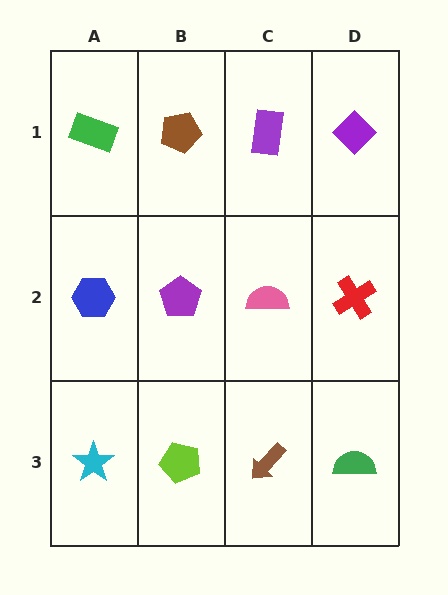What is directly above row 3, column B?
A purple pentagon.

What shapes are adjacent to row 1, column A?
A blue hexagon (row 2, column A), a brown pentagon (row 1, column B).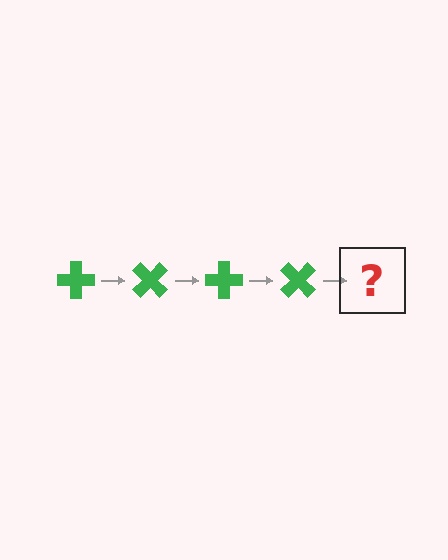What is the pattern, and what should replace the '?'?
The pattern is that the cross rotates 45 degrees each step. The '?' should be a green cross rotated 180 degrees.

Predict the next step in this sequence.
The next step is a green cross rotated 180 degrees.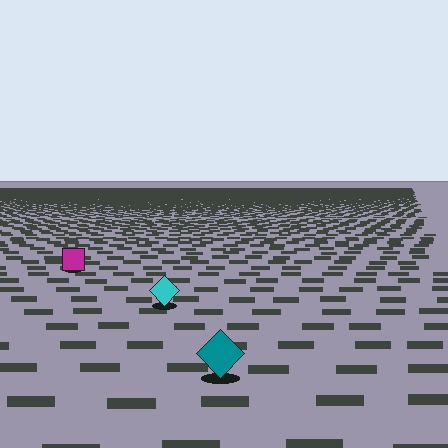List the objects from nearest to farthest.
From nearest to farthest: the teal diamond, the cyan diamond, the magenta square.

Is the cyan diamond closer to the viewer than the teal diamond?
No. The teal diamond is closer — you can tell from the texture gradient: the ground texture is coarser near it.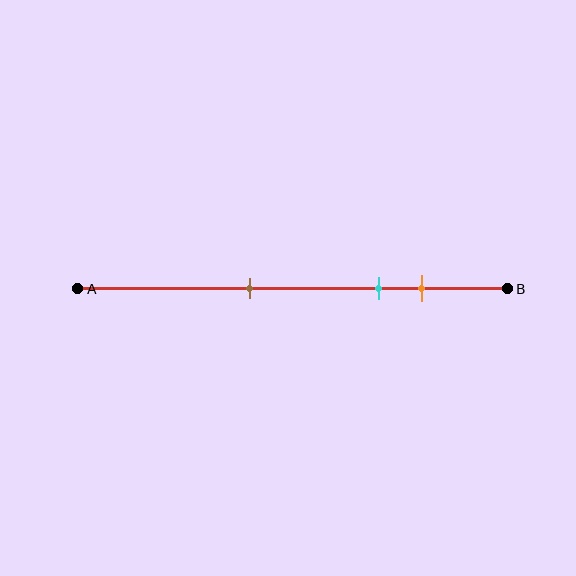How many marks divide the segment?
There are 3 marks dividing the segment.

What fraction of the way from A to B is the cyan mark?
The cyan mark is approximately 70% (0.7) of the way from A to B.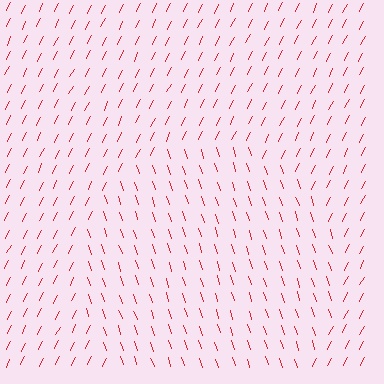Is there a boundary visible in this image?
Yes, there is a texture boundary formed by a change in line orientation.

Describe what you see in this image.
The image is filled with small red line segments. A circle region in the image has lines oriented differently from the surrounding lines, creating a visible texture boundary.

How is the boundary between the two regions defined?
The boundary is defined purely by a change in line orientation (approximately 45 degrees difference). All lines are the same color and thickness.